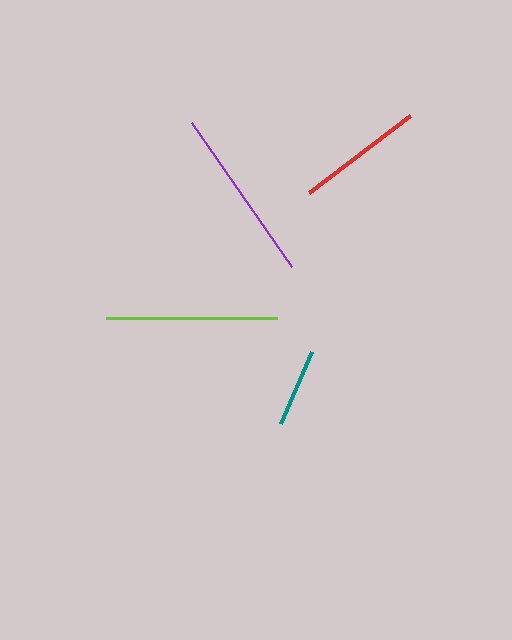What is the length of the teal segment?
The teal segment is approximately 78 pixels long.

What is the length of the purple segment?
The purple segment is approximately 176 pixels long.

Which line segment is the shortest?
The teal line is the shortest at approximately 78 pixels.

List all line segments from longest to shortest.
From longest to shortest: purple, lime, red, teal.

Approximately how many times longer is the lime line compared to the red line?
The lime line is approximately 1.3 times the length of the red line.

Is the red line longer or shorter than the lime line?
The lime line is longer than the red line.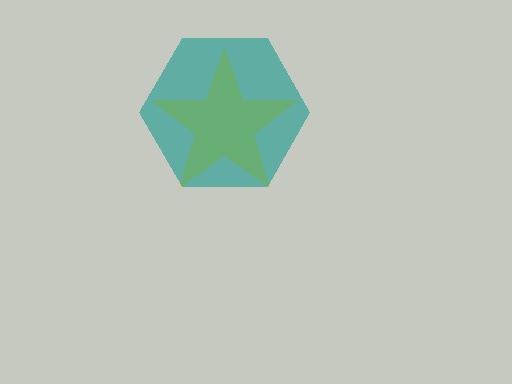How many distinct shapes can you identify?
There are 2 distinct shapes: a yellow star, a teal hexagon.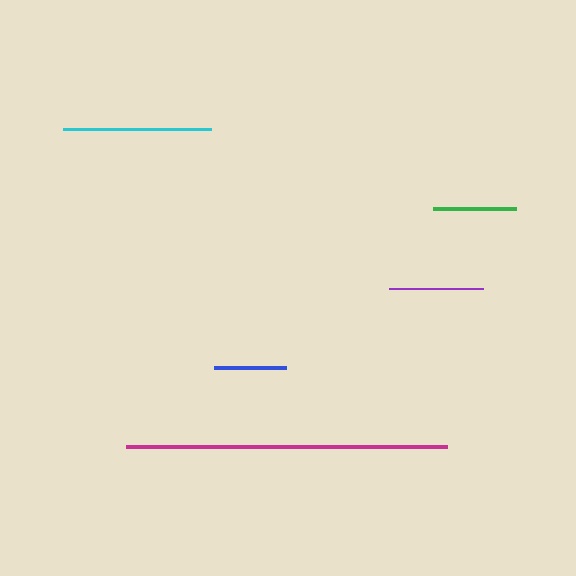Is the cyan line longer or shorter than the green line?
The cyan line is longer than the green line.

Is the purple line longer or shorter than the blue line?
The purple line is longer than the blue line.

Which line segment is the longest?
The magenta line is the longest at approximately 320 pixels.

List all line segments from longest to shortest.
From longest to shortest: magenta, cyan, purple, green, blue.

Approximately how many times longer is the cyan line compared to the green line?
The cyan line is approximately 1.8 times the length of the green line.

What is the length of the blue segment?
The blue segment is approximately 72 pixels long.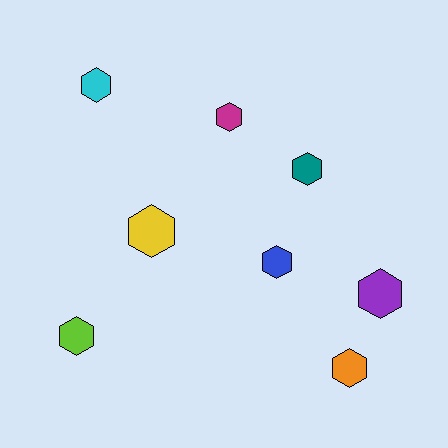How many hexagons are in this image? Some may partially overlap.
There are 8 hexagons.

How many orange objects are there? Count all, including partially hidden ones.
There is 1 orange object.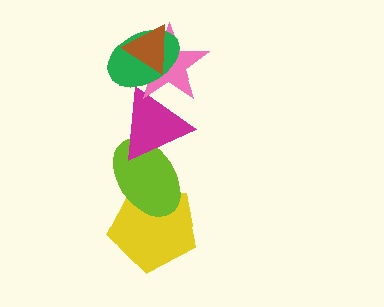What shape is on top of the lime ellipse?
The magenta triangle is on top of the lime ellipse.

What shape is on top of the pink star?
The green ellipse is on top of the pink star.